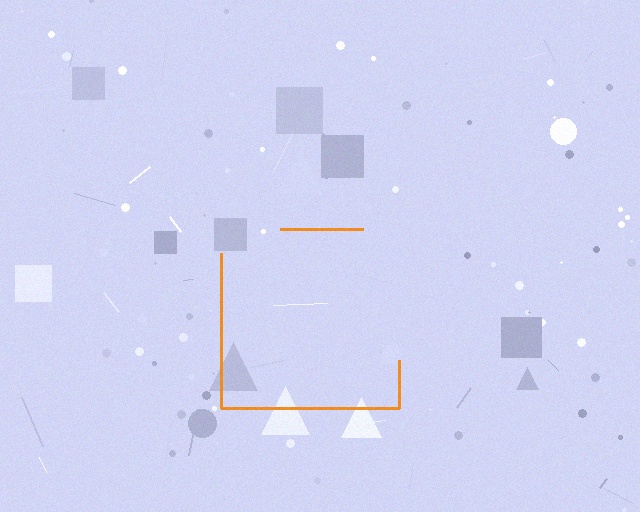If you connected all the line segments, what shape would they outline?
They would outline a square.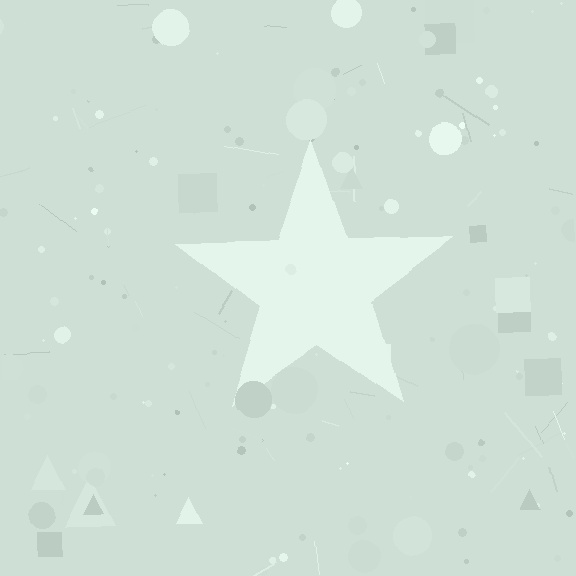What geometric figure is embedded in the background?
A star is embedded in the background.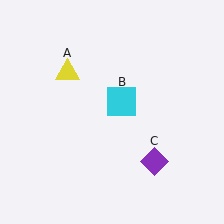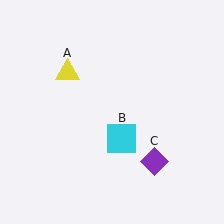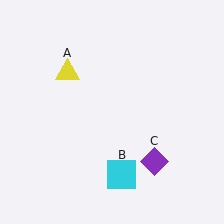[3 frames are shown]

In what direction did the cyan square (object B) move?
The cyan square (object B) moved down.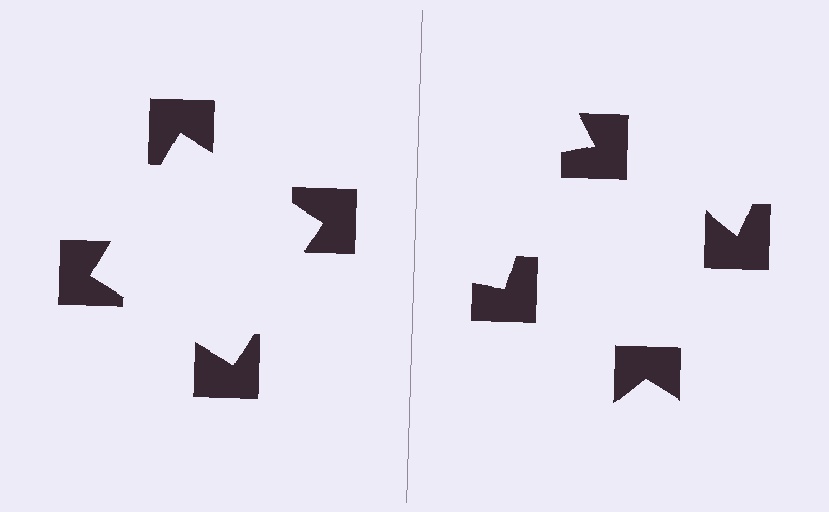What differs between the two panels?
The notched squares are positioned identically on both sides; only the wedge orientations differ. On the left they align to a square; on the right they are misaligned.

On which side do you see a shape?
An illusory square appears on the left side. On the right side the wedge cuts are rotated, so no coherent shape forms.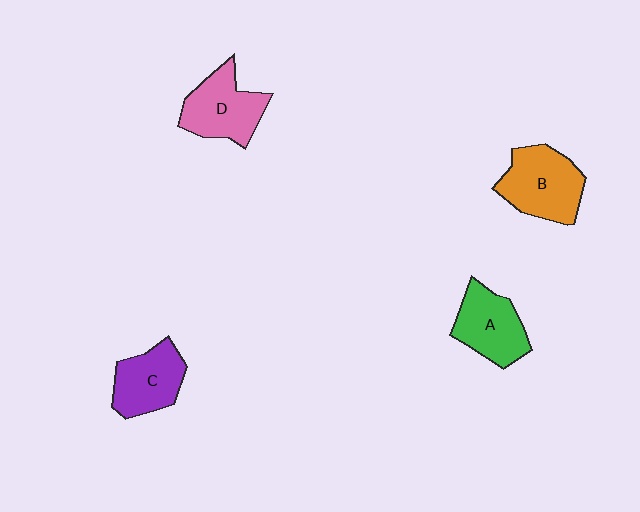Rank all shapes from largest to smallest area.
From largest to smallest: B (orange), D (pink), A (green), C (purple).